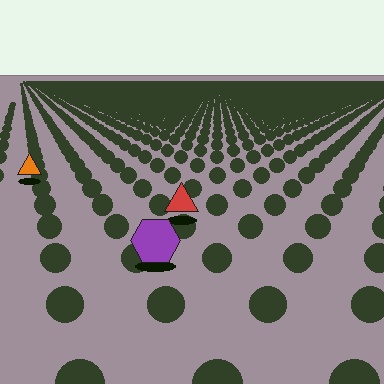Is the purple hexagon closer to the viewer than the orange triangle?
Yes. The purple hexagon is closer — you can tell from the texture gradient: the ground texture is coarser near it.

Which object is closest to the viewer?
The purple hexagon is closest. The texture marks near it are larger and more spread out.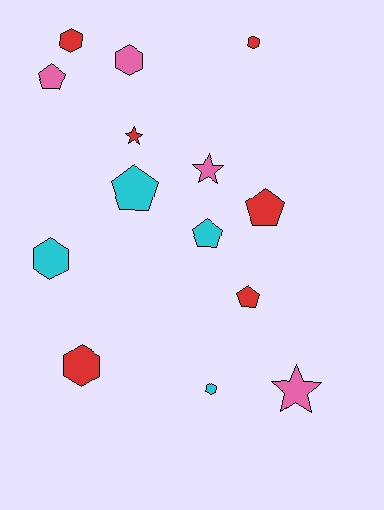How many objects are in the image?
There are 14 objects.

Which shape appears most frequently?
Hexagon, with 6 objects.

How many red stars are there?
There is 1 red star.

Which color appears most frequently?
Red, with 6 objects.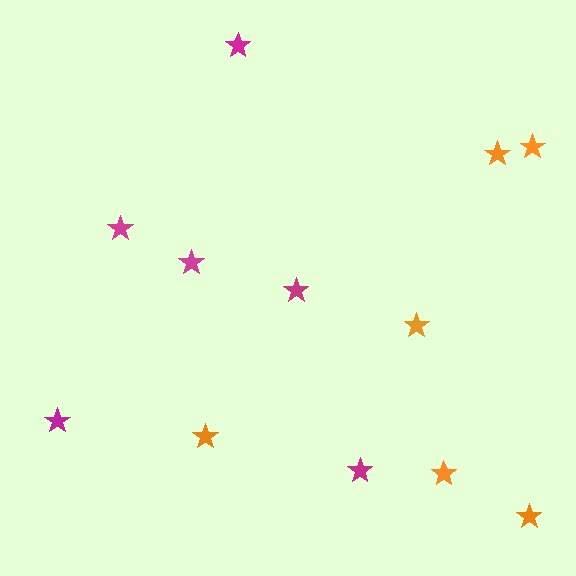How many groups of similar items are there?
There are 2 groups: one group of orange stars (6) and one group of magenta stars (6).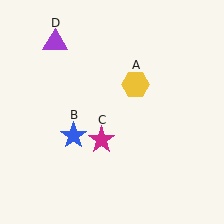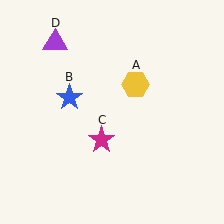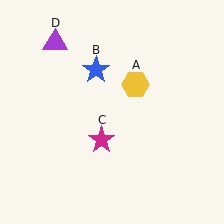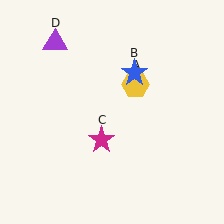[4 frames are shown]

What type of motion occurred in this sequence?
The blue star (object B) rotated clockwise around the center of the scene.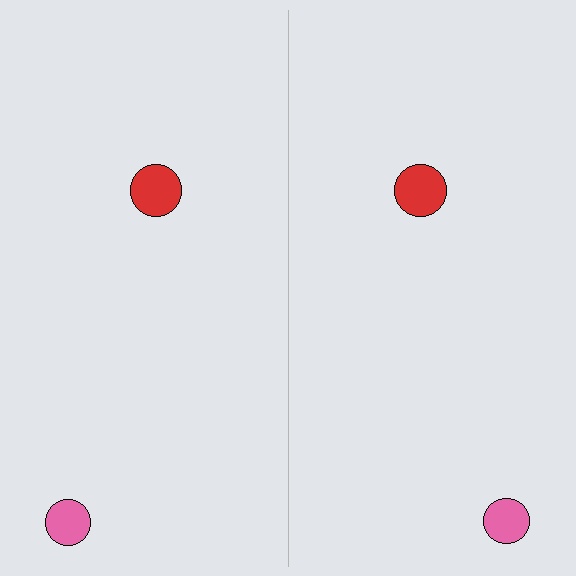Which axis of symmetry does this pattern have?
The pattern has a vertical axis of symmetry running through the center of the image.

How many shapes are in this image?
There are 4 shapes in this image.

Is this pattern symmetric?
Yes, this pattern has bilateral (reflection) symmetry.